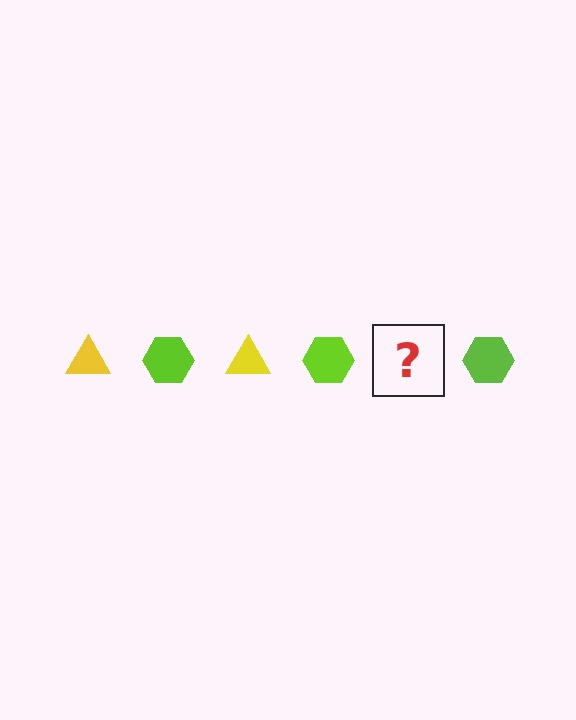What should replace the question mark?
The question mark should be replaced with a yellow triangle.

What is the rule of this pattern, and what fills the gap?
The rule is that the pattern alternates between yellow triangle and lime hexagon. The gap should be filled with a yellow triangle.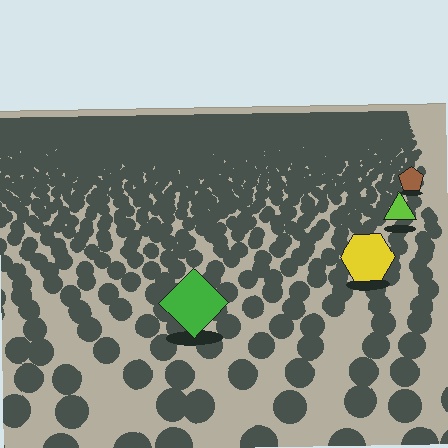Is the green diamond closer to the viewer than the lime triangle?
Yes. The green diamond is closer — you can tell from the texture gradient: the ground texture is coarser near it.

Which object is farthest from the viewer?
The brown pentagon is farthest from the viewer. It appears smaller and the ground texture around it is denser.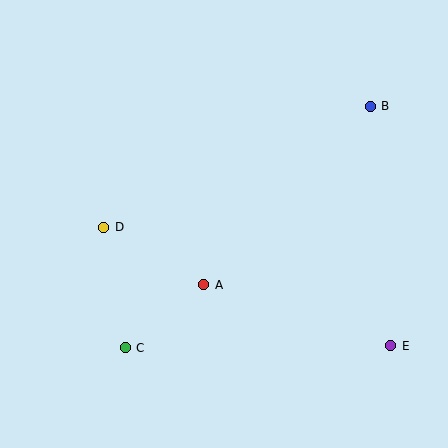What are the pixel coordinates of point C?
Point C is at (125, 348).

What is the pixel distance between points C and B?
The distance between C and B is 344 pixels.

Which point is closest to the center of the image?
Point A at (204, 285) is closest to the center.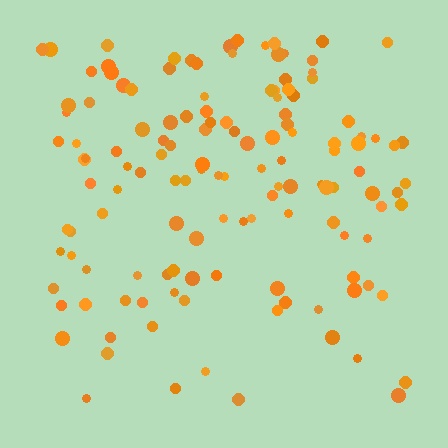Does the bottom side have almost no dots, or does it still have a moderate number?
Still a moderate number, just noticeably fewer than the top.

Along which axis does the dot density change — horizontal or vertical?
Vertical.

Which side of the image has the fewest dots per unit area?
The bottom.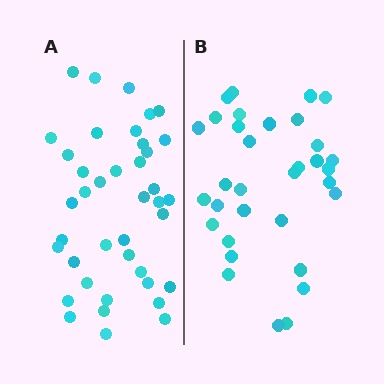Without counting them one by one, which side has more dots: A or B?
Region A (the left region) has more dots.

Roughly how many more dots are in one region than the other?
Region A has roughly 8 or so more dots than region B.